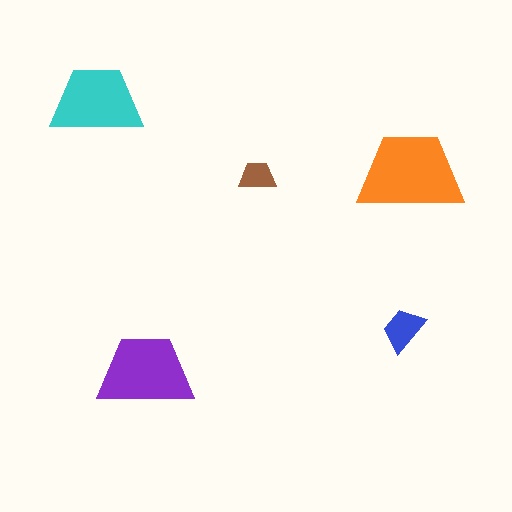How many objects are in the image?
There are 5 objects in the image.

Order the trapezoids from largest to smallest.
the orange one, the purple one, the cyan one, the blue one, the brown one.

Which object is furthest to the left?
The cyan trapezoid is leftmost.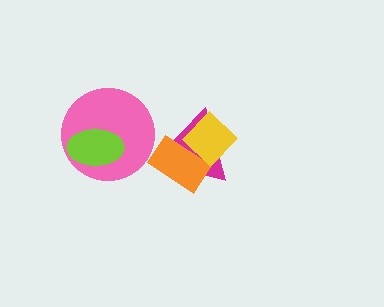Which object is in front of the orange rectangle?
The yellow diamond is in front of the orange rectangle.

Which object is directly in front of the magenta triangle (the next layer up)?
The orange rectangle is directly in front of the magenta triangle.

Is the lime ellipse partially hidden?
No, no other shape covers it.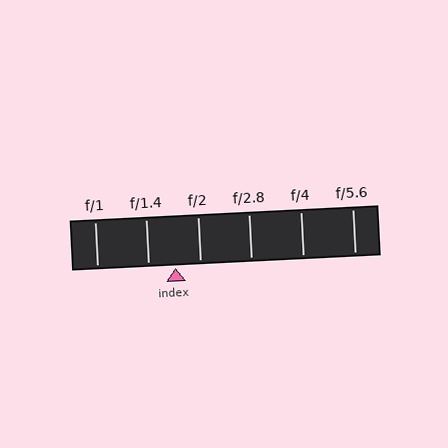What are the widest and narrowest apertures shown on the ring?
The widest aperture shown is f/1 and the narrowest is f/5.6.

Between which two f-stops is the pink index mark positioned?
The index mark is between f/1.4 and f/2.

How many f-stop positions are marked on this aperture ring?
There are 6 f-stop positions marked.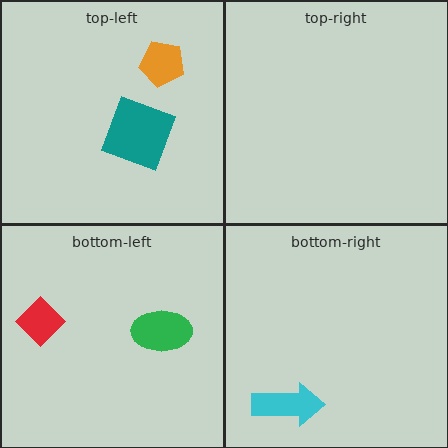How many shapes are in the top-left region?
2.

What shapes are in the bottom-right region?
The cyan arrow.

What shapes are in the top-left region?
The teal square, the orange pentagon.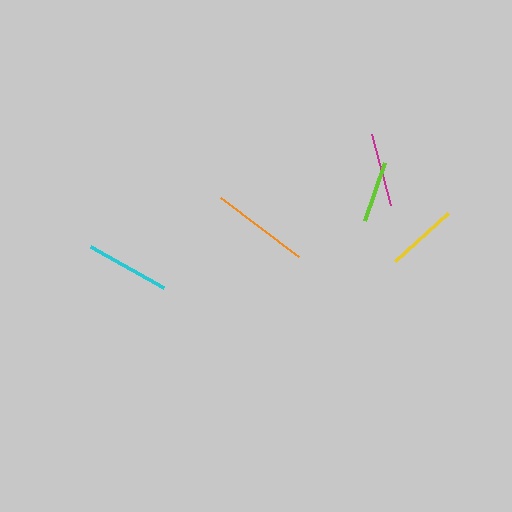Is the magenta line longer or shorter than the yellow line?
The magenta line is longer than the yellow line.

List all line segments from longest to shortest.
From longest to shortest: orange, cyan, magenta, yellow, lime.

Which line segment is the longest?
The orange line is the longest at approximately 98 pixels.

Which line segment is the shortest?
The lime line is the shortest at approximately 61 pixels.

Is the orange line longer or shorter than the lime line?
The orange line is longer than the lime line.